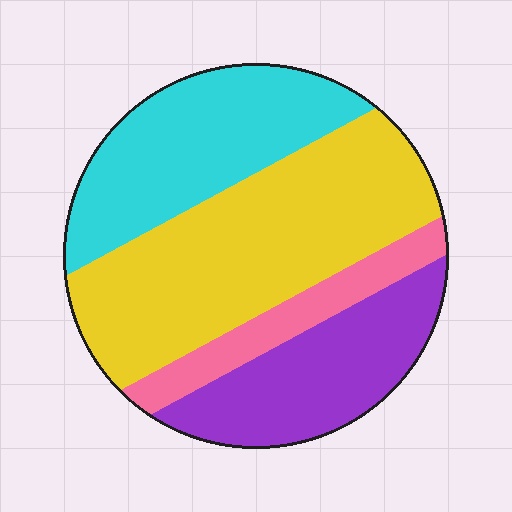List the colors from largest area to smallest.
From largest to smallest: yellow, cyan, purple, pink.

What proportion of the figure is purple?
Purple takes up about one fifth (1/5) of the figure.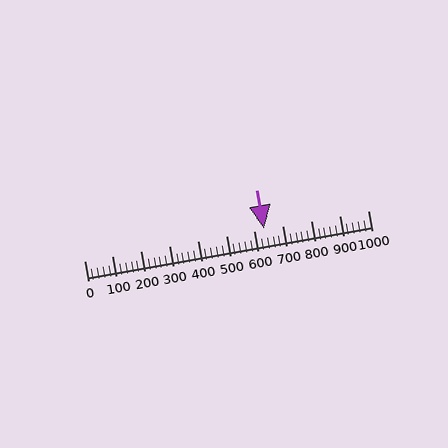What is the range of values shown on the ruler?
The ruler shows values from 0 to 1000.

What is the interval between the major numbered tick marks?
The major tick marks are spaced 100 units apart.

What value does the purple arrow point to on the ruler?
The purple arrow points to approximately 632.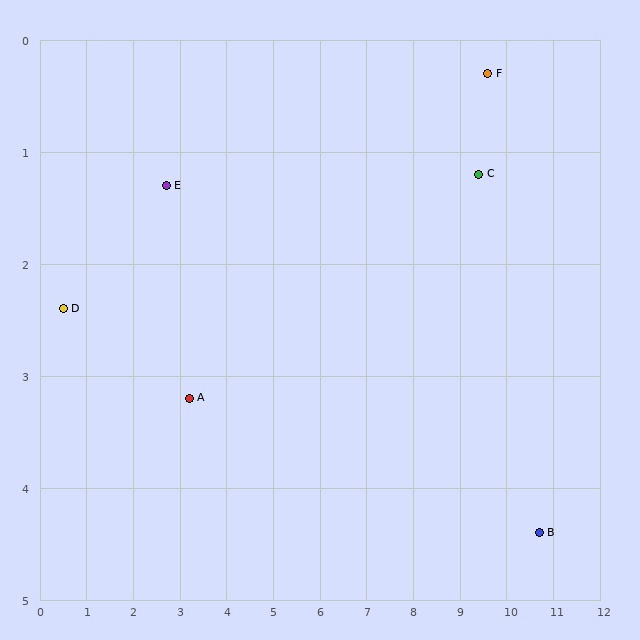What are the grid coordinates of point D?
Point D is at approximately (0.5, 2.4).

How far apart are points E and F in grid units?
Points E and F are about 7.0 grid units apart.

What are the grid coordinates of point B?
Point B is at approximately (10.7, 4.4).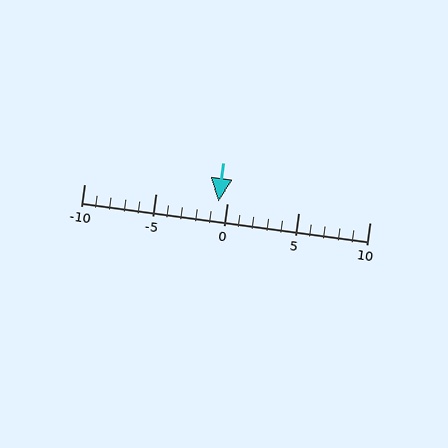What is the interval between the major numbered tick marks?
The major tick marks are spaced 5 units apart.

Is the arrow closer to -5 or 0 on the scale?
The arrow is closer to 0.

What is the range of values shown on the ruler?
The ruler shows values from -10 to 10.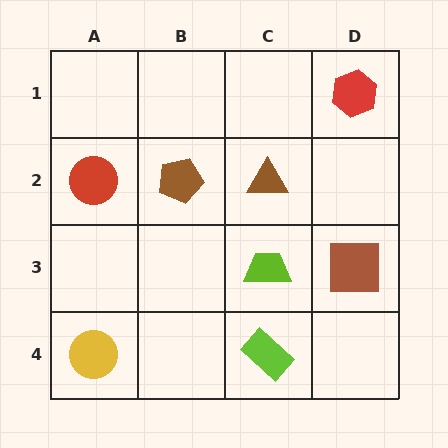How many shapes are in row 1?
1 shape.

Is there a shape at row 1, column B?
No, that cell is empty.